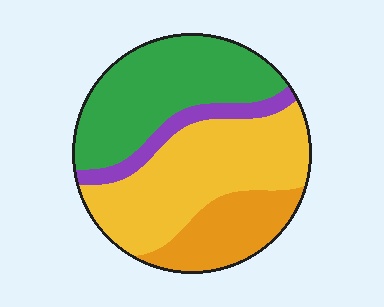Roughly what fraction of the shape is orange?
Orange takes up about one sixth (1/6) of the shape.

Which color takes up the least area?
Purple, at roughly 10%.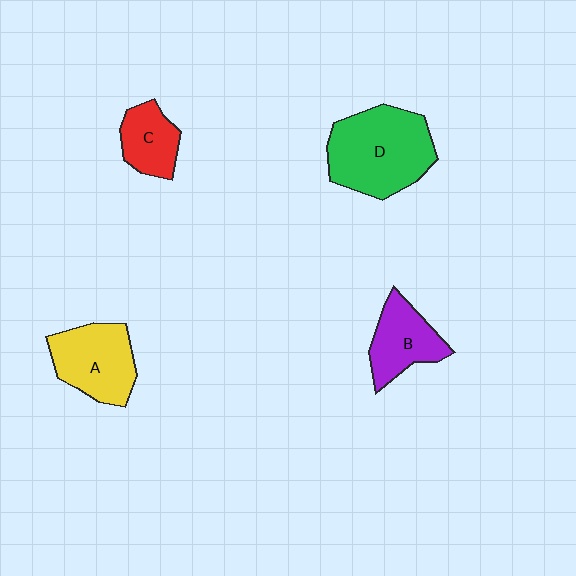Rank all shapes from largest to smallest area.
From largest to smallest: D (green), A (yellow), B (purple), C (red).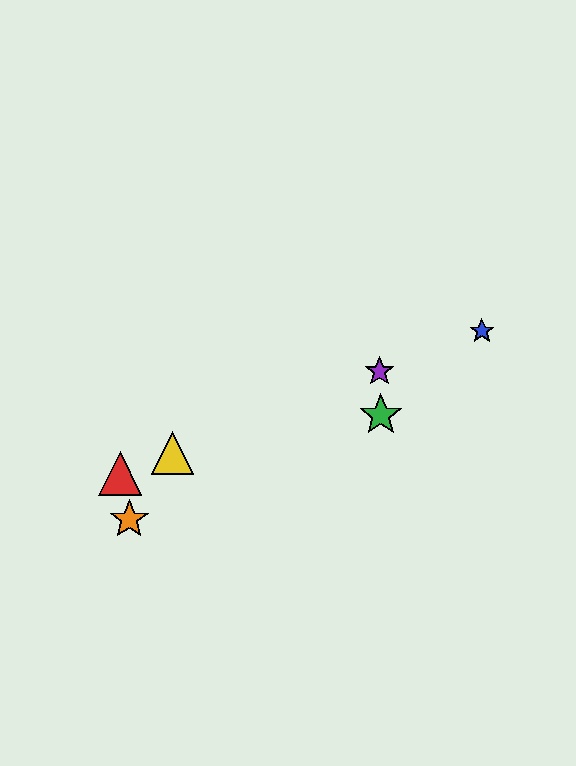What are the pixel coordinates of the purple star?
The purple star is at (380, 371).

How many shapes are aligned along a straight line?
4 shapes (the red triangle, the blue star, the yellow triangle, the purple star) are aligned along a straight line.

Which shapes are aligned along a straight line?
The red triangle, the blue star, the yellow triangle, the purple star are aligned along a straight line.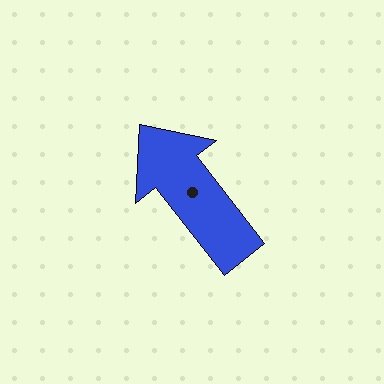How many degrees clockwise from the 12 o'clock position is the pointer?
Approximately 322 degrees.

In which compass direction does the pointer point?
Northwest.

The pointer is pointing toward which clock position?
Roughly 11 o'clock.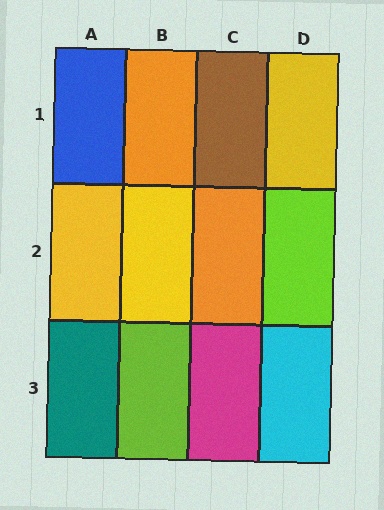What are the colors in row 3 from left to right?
Teal, lime, magenta, cyan.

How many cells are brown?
1 cell is brown.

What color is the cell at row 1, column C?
Brown.